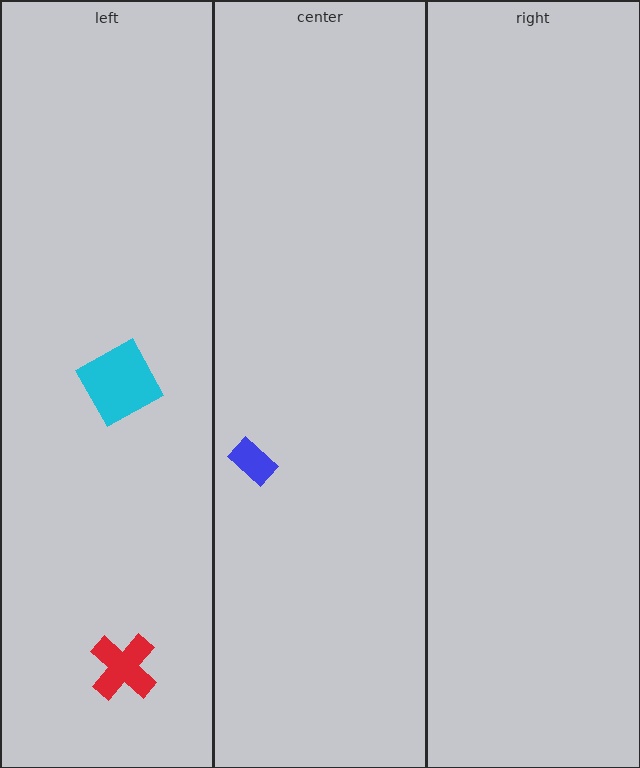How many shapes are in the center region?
1.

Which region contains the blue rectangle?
The center region.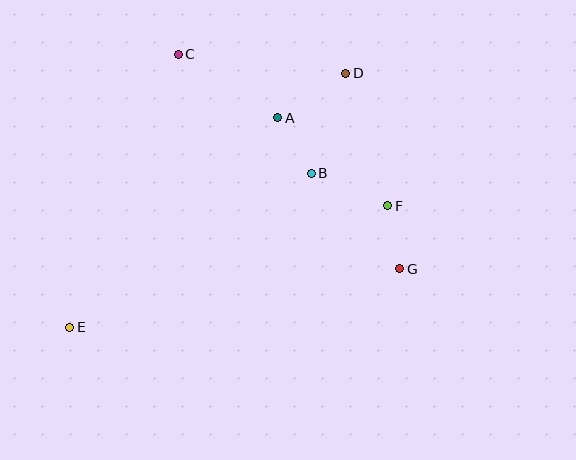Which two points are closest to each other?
Points F and G are closest to each other.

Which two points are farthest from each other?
Points D and E are farthest from each other.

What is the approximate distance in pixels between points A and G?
The distance between A and G is approximately 194 pixels.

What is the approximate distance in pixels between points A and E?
The distance between A and E is approximately 295 pixels.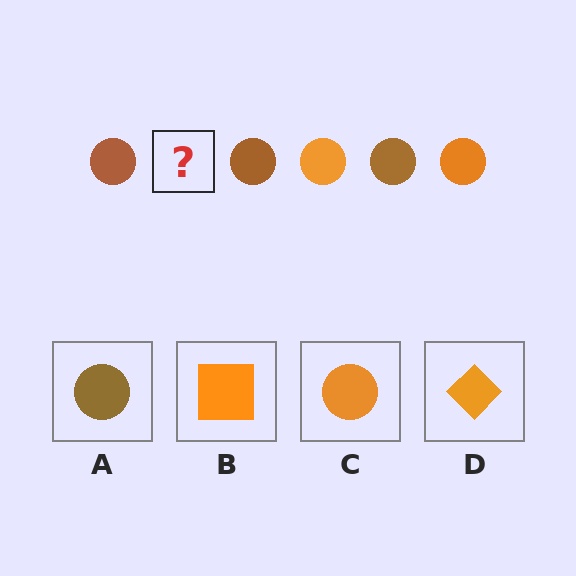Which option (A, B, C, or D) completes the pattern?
C.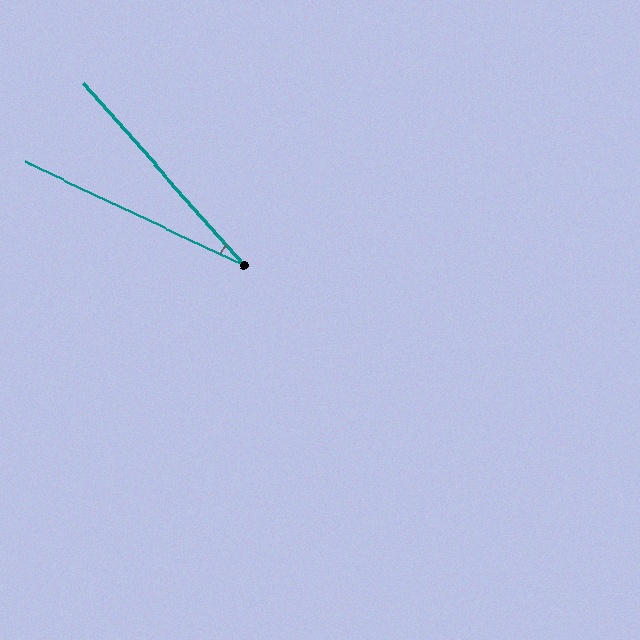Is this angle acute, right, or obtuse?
It is acute.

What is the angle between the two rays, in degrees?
Approximately 23 degrees.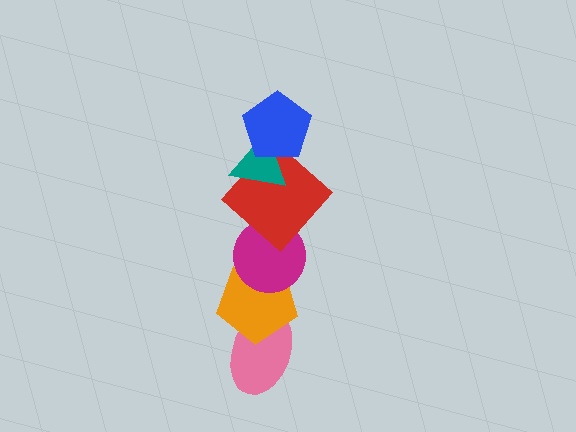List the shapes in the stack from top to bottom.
From top to bottom: the blue pentagon, the teal triangle, the red diamond, the magenta circle, the orange pentagon, the pink ellipse.